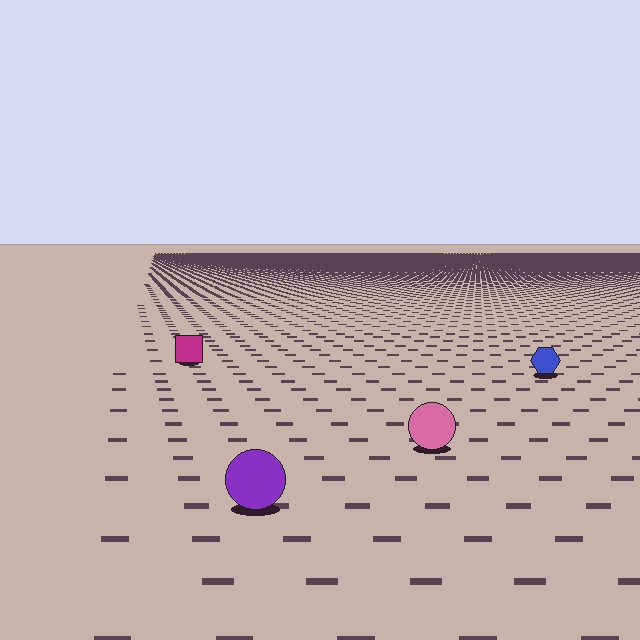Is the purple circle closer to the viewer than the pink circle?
Yes. The purple circle is closer — you can tell from the texture gradient: the ground texture is coarser near it.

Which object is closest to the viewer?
The purple circle is closest. The texture marks near it are larger and more spread out.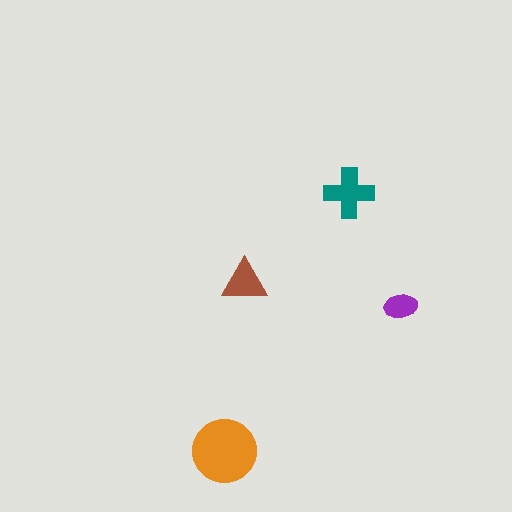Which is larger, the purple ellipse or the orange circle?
The orange circle.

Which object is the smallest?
The purple ellipse.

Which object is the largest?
The orange circle.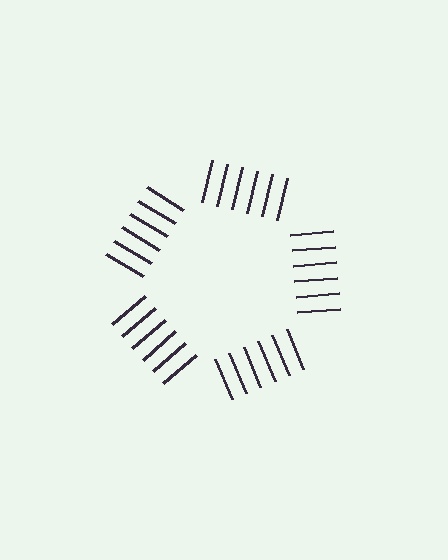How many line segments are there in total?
30 — 6 along each of the 5 edges.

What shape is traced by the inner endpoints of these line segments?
An illusory pentagon — the line segments terminate on its edges but no continuous stroke is drawn.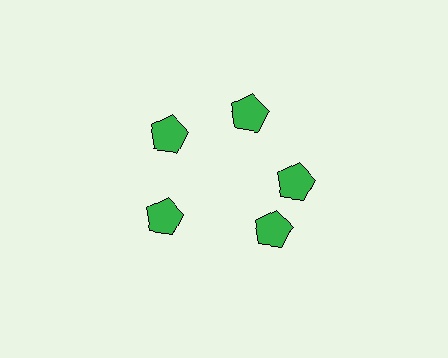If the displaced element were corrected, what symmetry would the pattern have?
It would have 5-fold rotational symmetry — the pattern would map onto itself every 72 degrees.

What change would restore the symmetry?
The symmetry would be restored by rotating it back into even spacing with its neighbors so that all 5 pentagons sit at equal angles and equal distance from the center.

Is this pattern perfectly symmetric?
No. The 5 green pentagons are arranged in a ring, but one element near the 5 o'clock position is rotated out of alignment along the ring, breaking the 5-fold rotational symmetry.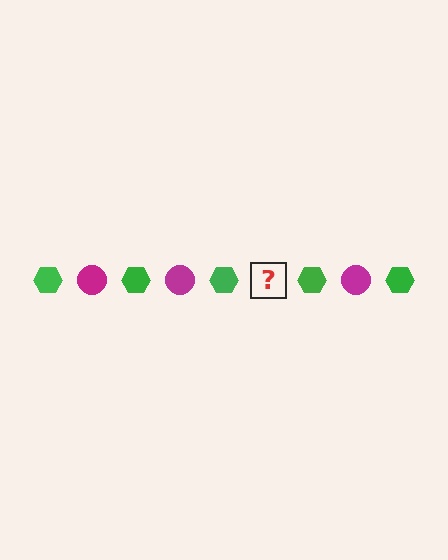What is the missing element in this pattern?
The missing element is a magenta circle.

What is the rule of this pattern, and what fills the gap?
The rule is that the pattern alternates between green hexagon and magenta circle. The gap should be filled with a magenta circle.